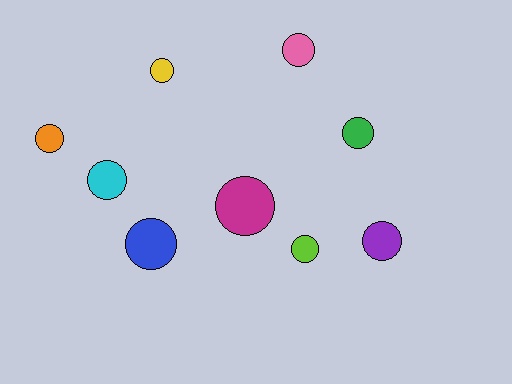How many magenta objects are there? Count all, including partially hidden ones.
There is 1 magenta object.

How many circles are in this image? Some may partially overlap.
There are 9 circles.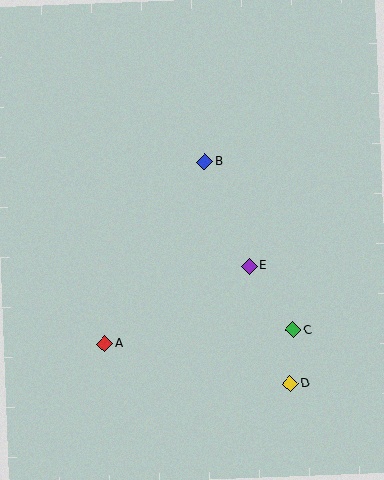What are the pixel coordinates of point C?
Point C is at (293, 330).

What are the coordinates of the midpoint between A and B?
The midpoint between A and B is at (155, 253).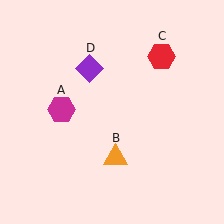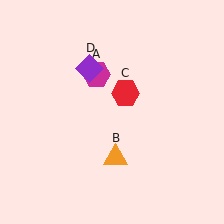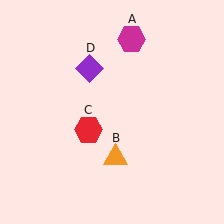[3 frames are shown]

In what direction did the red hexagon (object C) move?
The red hexagon (object C) moved down and to the left.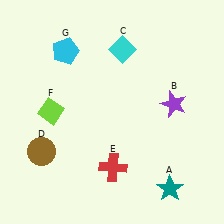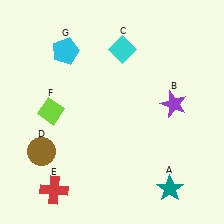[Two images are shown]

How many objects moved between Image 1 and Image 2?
1 object moved between the two images.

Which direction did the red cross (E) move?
The red cross (E) moved left.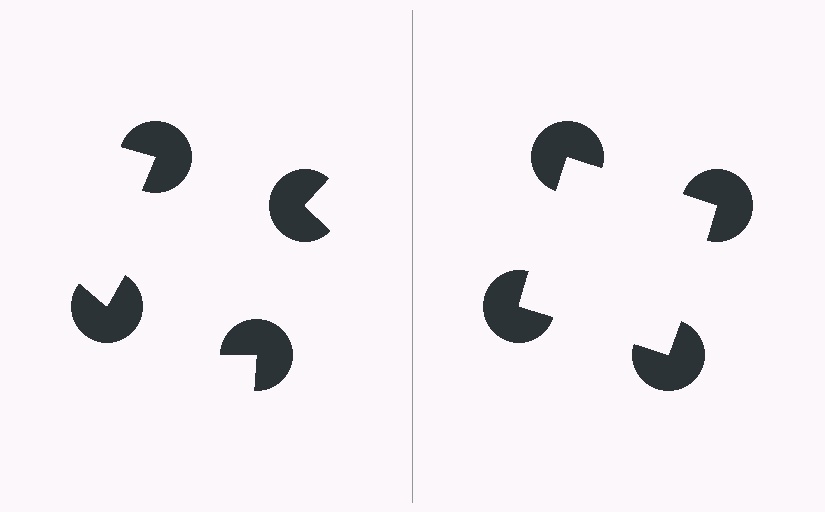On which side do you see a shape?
An illusory square appears on the right side. On the left side the wedge cuts are rotated, so no coherent shape forms.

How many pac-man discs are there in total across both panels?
8 — 4 on each side.